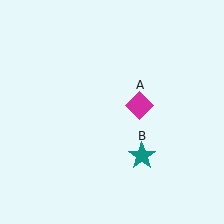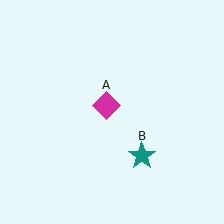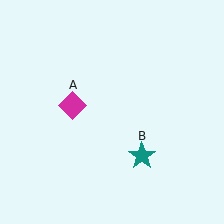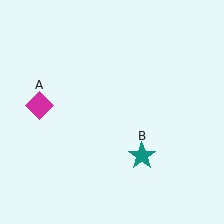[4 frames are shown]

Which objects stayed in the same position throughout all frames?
Teal star (object B) remained stationary.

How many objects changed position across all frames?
1 object changed position: magenta diamond (object A).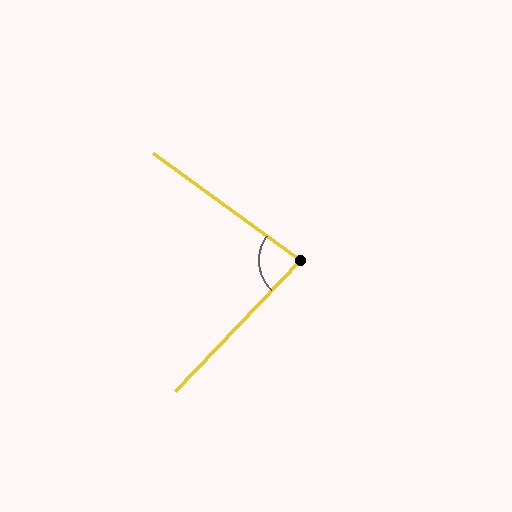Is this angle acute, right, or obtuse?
It is acute.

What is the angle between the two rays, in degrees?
Approximately 82 degrees.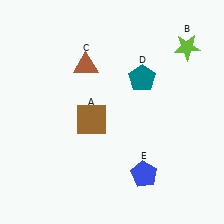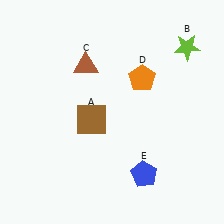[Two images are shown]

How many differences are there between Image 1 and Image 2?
There is 1 difference between the two images.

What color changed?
The pentagon (D) changed from teal in Image 1 to orange in Image 2.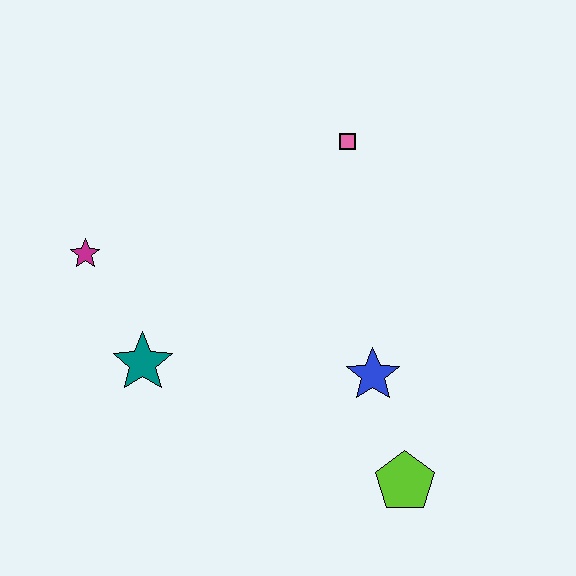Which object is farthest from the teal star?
The pink square is farthest from the teal star.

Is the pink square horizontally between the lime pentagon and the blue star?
No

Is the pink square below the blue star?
No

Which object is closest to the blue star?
The lime pentagon is closest to the blue star.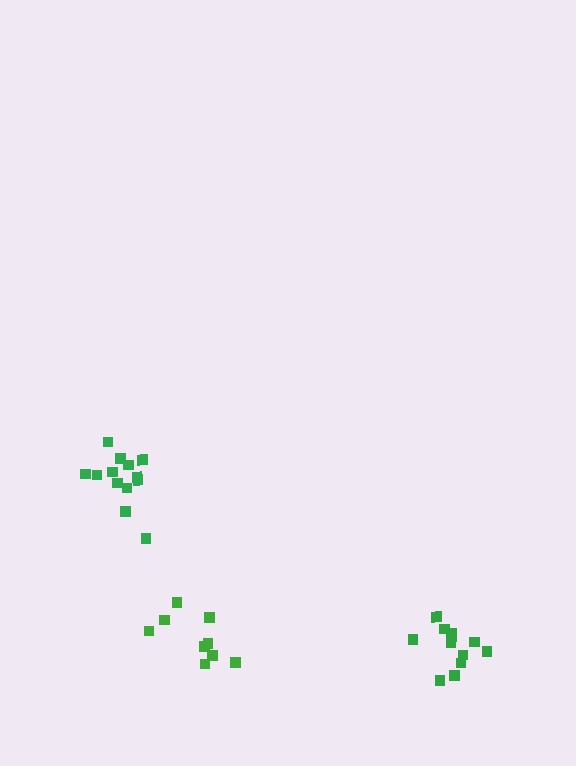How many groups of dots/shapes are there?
There are 3 groups.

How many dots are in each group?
Group 1: 9 dots, Group 2: 13 dots, Group 3: 12 dots (34 total).